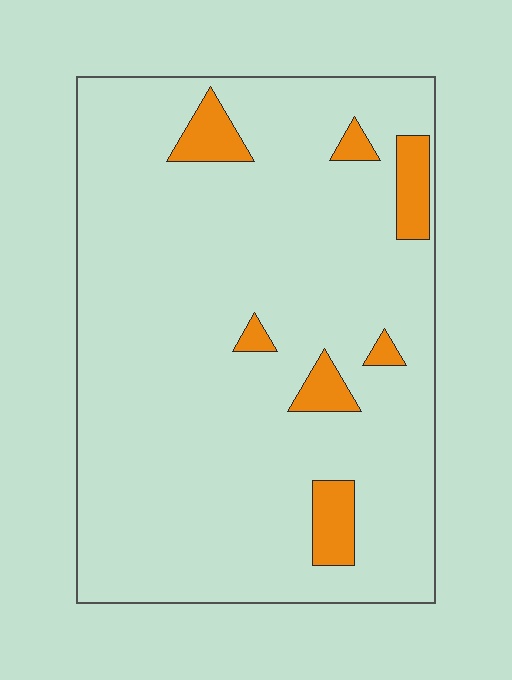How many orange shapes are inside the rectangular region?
7.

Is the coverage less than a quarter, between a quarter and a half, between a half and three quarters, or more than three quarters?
Less than a quarter.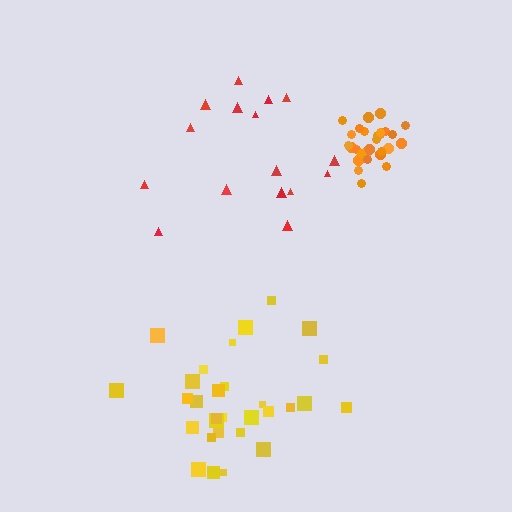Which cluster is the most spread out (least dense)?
Red.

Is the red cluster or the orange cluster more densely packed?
Orange.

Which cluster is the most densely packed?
Orange.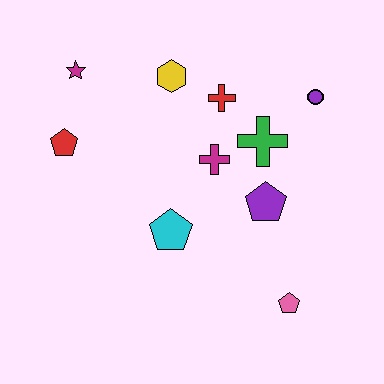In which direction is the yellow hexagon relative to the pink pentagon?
The yellow hexagon is above the pink pentagon.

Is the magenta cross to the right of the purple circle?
No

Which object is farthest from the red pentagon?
The pink pentagon is farthest from the red pentagon.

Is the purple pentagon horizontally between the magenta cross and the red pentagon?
No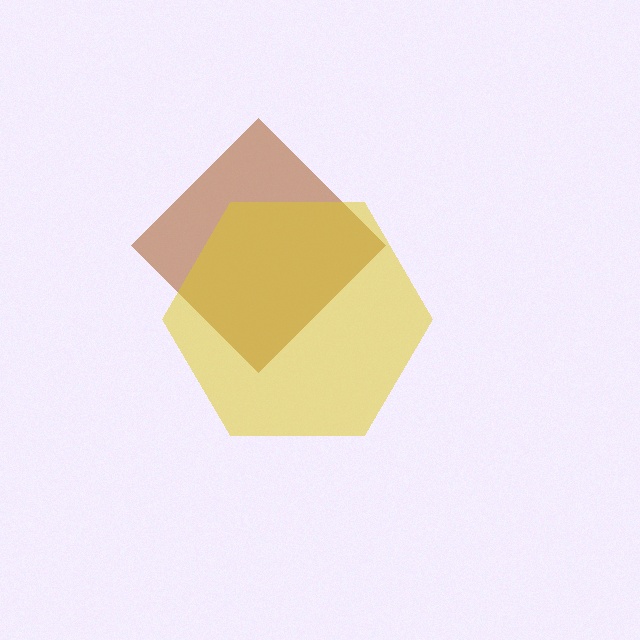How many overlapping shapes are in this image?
There are 2 overlapping shapes in the image.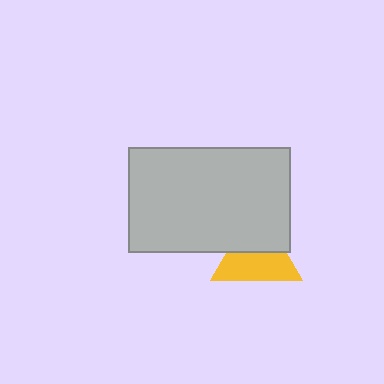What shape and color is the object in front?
The object in front is a light gray rectangle.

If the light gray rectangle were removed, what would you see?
You would see the complete yellow triangle.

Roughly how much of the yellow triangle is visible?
About half of it is visible (roughly 57%).